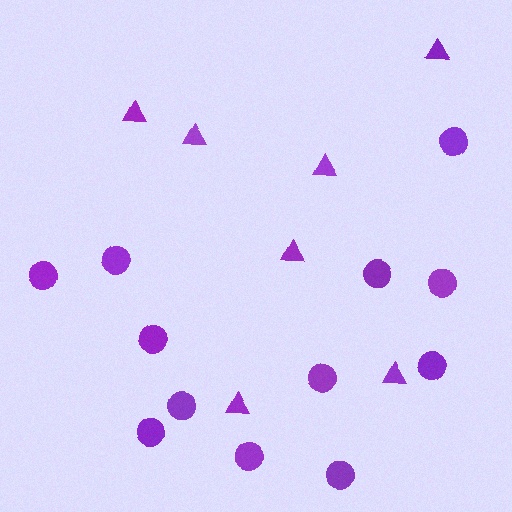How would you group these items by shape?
There are 2 groups: one group of circles (12) and one group of triangles (7).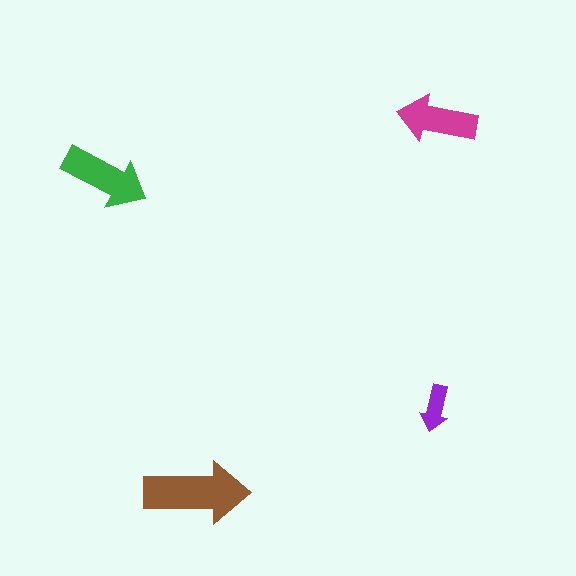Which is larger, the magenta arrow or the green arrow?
The green one.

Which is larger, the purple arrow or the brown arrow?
The brown one.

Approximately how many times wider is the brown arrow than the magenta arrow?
About 1.5 times wider.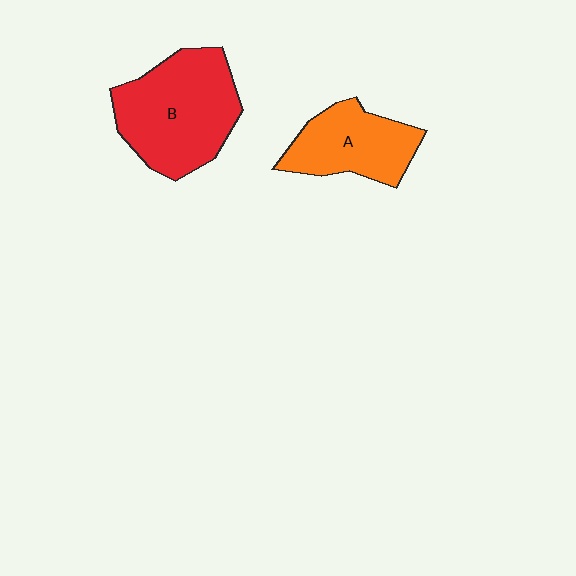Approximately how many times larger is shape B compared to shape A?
Approximately 1.5 times.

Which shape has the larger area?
Shape B (red).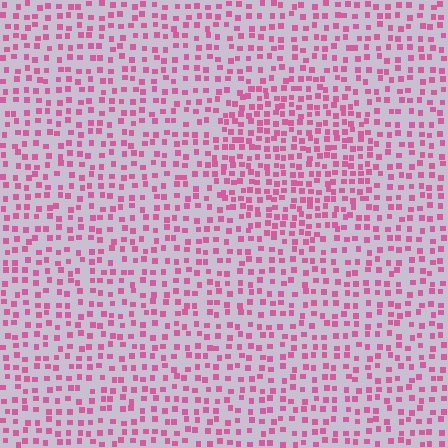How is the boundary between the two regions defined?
The boundary is defined by a change in element density (approximately 1.6x ratio). All elements are the same color, size, and shape.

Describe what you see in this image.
The image contains small pink elements arranged at two different densities. A circle-shaped region is visible where the elements are more densely packed than the surrounding area.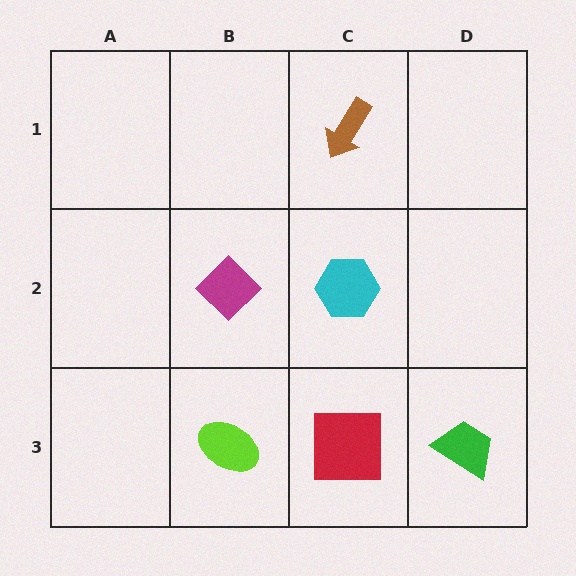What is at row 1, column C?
A brown arrow.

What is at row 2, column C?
A cyan hexagon.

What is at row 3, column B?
A lime ellipse.